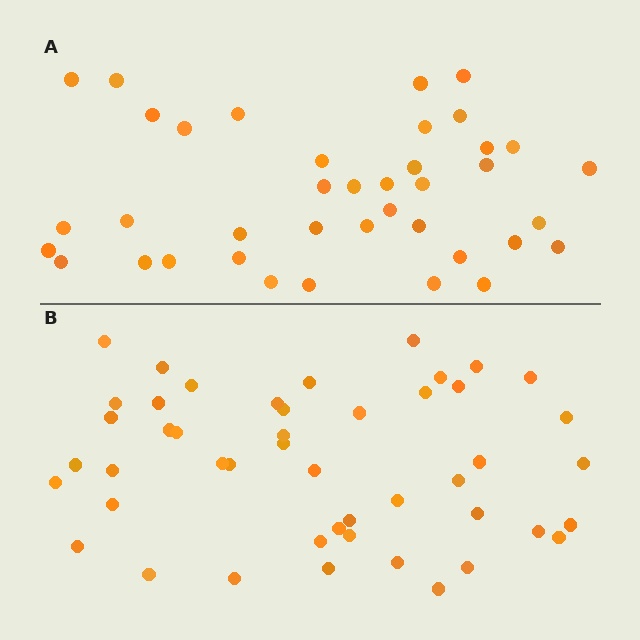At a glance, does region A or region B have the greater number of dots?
Region B (the bottom region) has more dots.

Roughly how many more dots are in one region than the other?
Region B has roughly 8 or so more dots than region A.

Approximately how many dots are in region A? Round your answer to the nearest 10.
About 40 dots. (The exact count is 39, which rounds to 40.)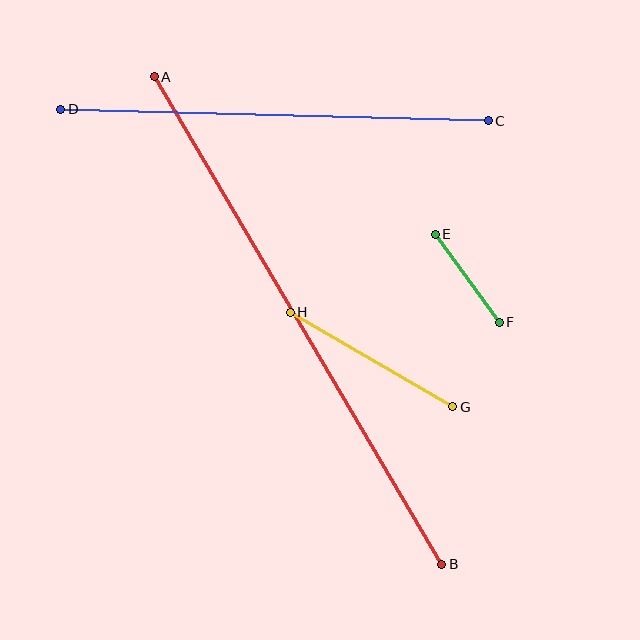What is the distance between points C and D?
The distance is approximately 428 pixels.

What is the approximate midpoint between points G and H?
The midpoint is at approximately (371, 360) pixels.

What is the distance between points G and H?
The distance is approximately 188 pixels.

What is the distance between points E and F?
The distance is approximately 109 pixels.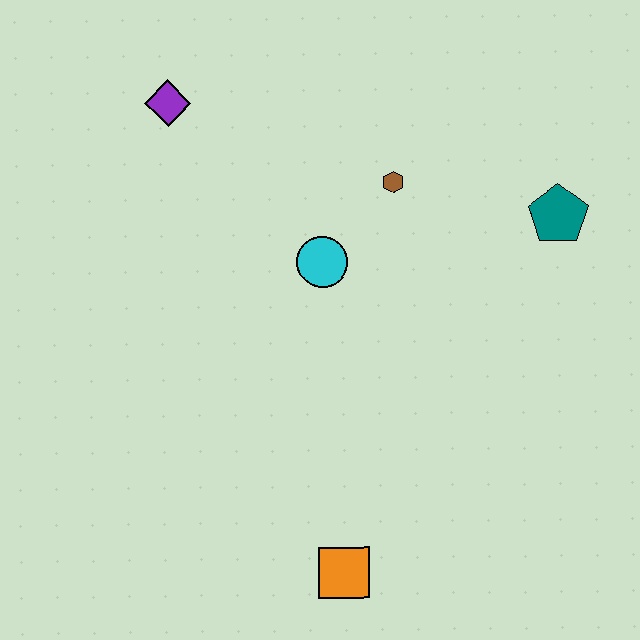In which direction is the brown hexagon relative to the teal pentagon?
The brown hexagon is to the left of the teal pentagon.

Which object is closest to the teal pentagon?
The brown hexagon is closest to the teal pentagon.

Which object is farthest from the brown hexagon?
The orange square is farthest from the brown hexagon.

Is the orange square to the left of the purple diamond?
No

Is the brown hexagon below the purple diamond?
Yes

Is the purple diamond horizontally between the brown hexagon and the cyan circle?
No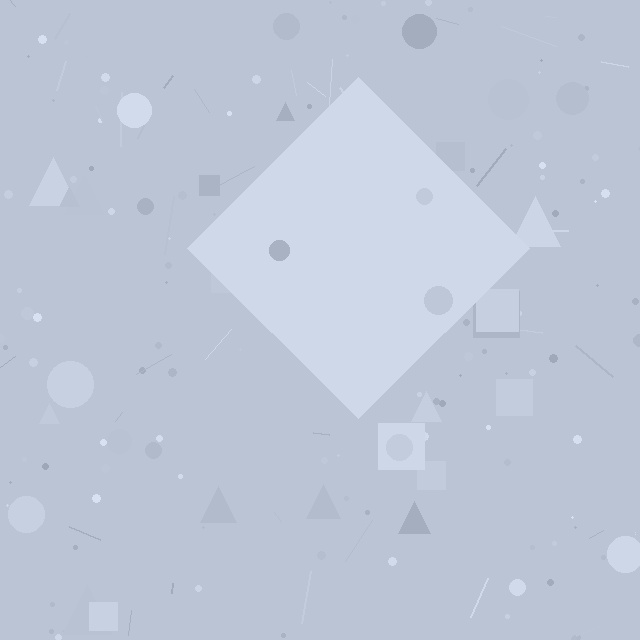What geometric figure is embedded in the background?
A diamond is embedded in the background.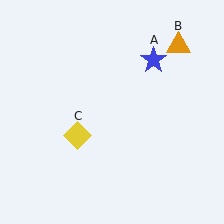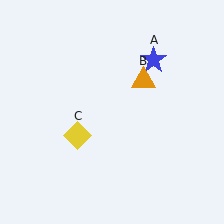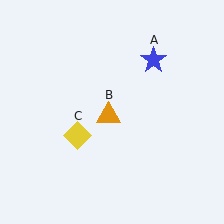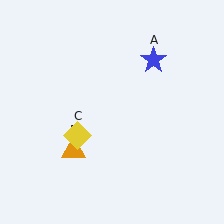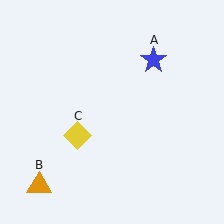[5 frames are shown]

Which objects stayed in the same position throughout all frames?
Blue star (object A) and yellow diamond (object C) remained stationary.